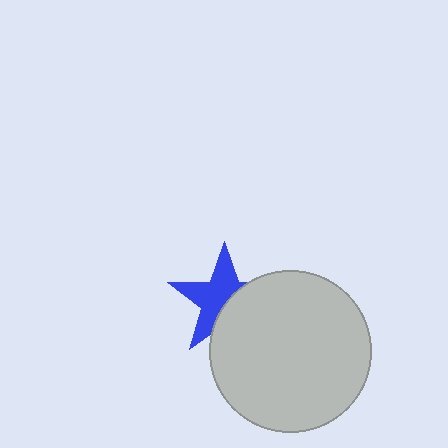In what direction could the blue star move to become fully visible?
The blue star could move toward the upper-left. That would shift it out from behind the light gray circle entirely.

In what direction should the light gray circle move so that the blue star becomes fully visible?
The light gray circle should move toward the lower-right. That is the shortest direction to clear the overlap and leave the blue star fully visible.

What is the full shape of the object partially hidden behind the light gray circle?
The partially hidden object is a blue star.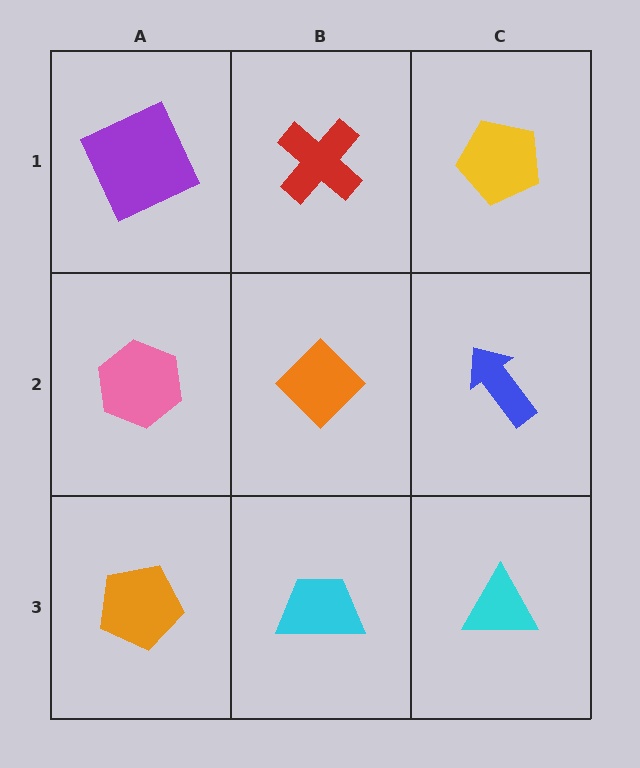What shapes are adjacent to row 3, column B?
An orange diamond (row 2, column B), an orange pentagon (row 3, column A), a cyan triangle (row 3, column C).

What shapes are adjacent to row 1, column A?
A pink hexagon (row 2, column A), a red cross (row 1, column B).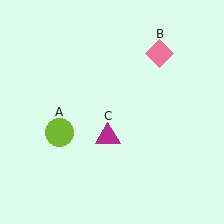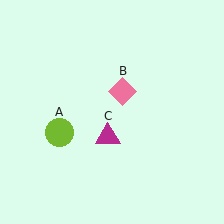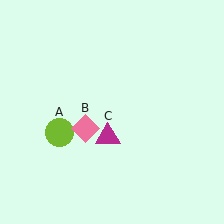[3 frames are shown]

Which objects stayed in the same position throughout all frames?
Lime circle (object A) and magenta triangle (object C) remained stationary.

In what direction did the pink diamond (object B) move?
The pink diamond (object B) moved down and to the left.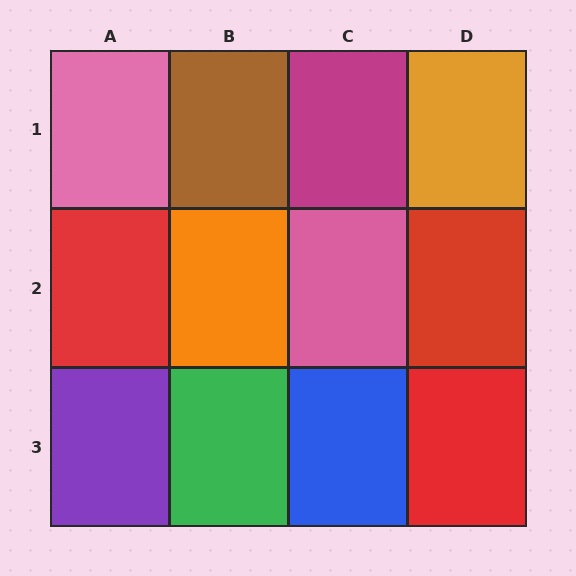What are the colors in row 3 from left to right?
Purple, green, blue, red.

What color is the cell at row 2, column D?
Red.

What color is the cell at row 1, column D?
Orange.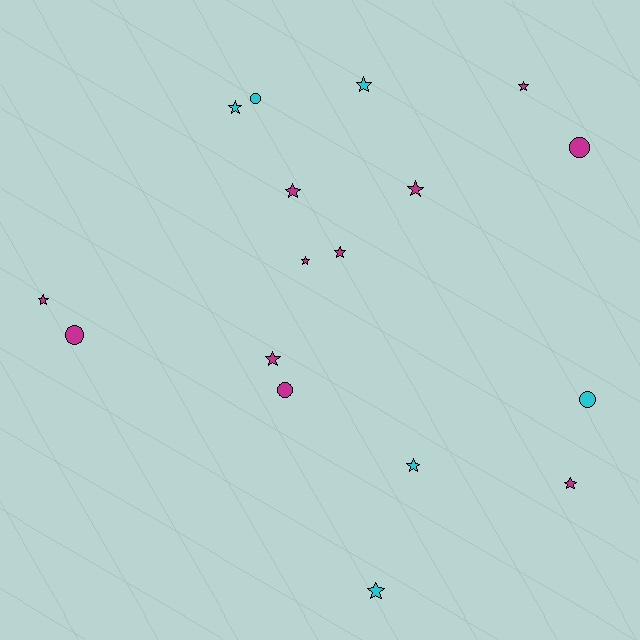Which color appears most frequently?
Magenta, with 11 objects.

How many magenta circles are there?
There are 3 magenta circles.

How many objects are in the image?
There are 17 objects.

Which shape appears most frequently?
Star, with 12 objects.